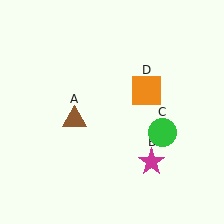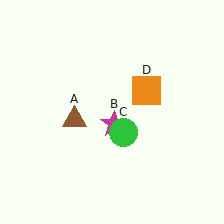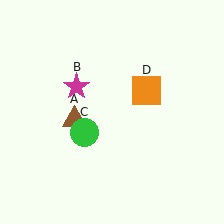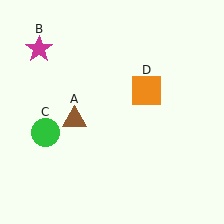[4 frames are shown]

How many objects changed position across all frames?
2 objects changed position: magenta star (object B), green circle (object C).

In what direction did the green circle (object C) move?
The green circle (object C) moved left.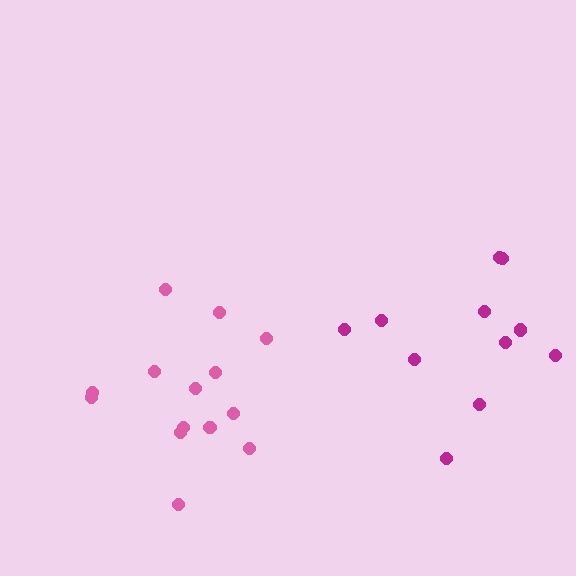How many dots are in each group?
Group 1: 14 dots, Group 2: 11 dots (25 total).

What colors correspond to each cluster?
The clusters are colored: pink, magenta.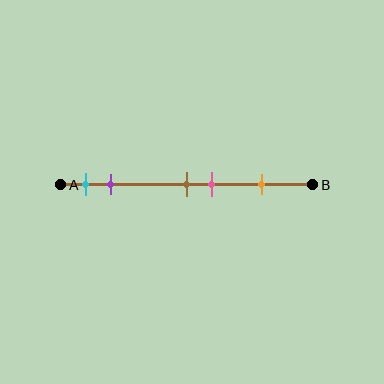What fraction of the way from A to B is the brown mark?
The brown mark is approximately 50% (0.5) of the way from A to B.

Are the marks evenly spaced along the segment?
No, the marks are not evenly spaced.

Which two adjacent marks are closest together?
The brown and pink marks are the closest adjacent pair.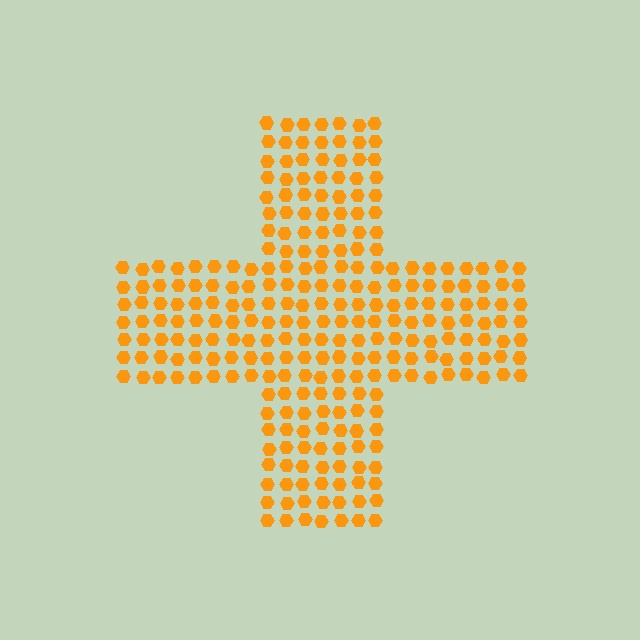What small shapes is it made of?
It is made of small hexagons.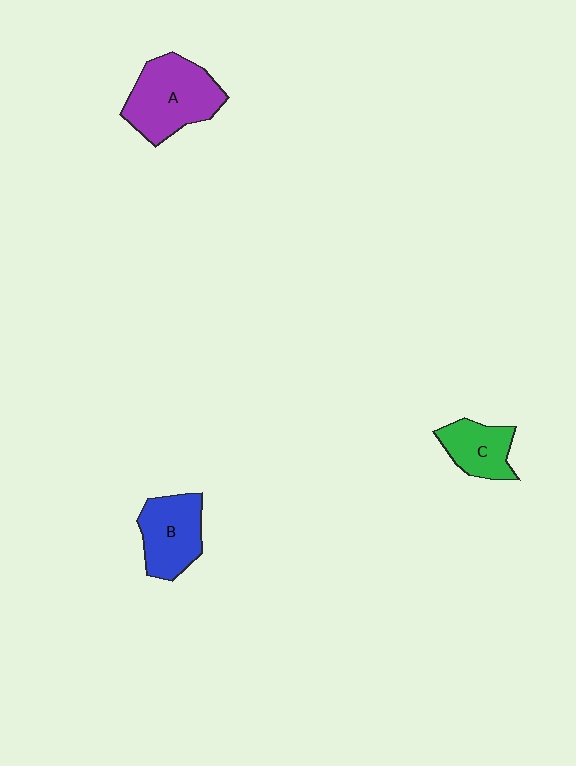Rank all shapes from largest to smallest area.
From largest to smallest: A (purple), B (blue), C (green).